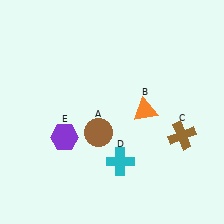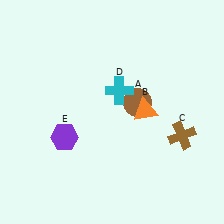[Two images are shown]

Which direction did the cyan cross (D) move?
The cyan cross (D) moved up.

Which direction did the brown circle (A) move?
The brown circle (A) moved right.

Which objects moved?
The objects that moved are: the brown circle (A), the cyan cross (D).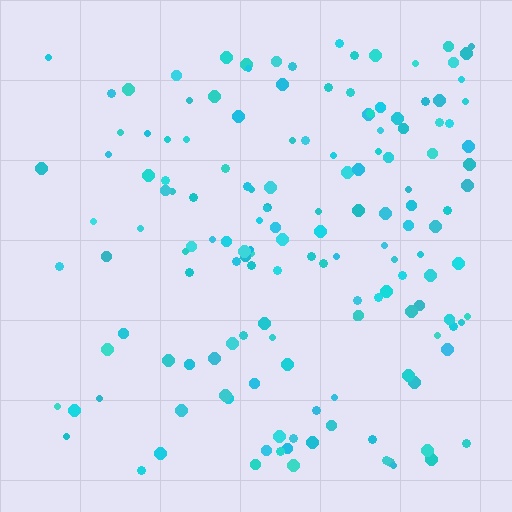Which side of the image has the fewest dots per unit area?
The left.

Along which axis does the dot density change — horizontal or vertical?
Horizontal.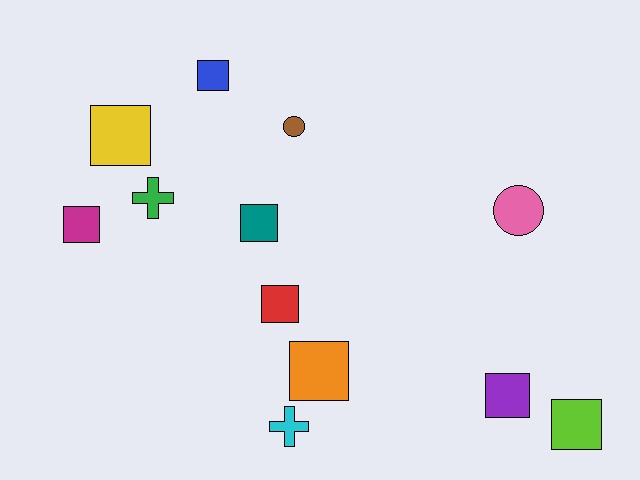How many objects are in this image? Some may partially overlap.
There are 12 objects.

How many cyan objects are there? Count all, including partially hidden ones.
There is 1 cyan object.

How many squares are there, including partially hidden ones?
There are 8 squares.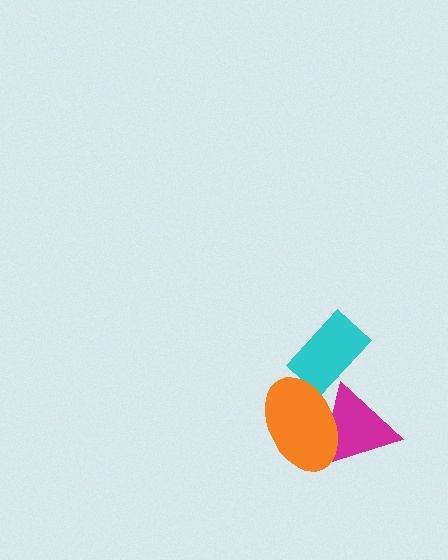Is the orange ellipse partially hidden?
No, no other shape covers it.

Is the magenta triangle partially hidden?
Yes, it is partially covered by another shape.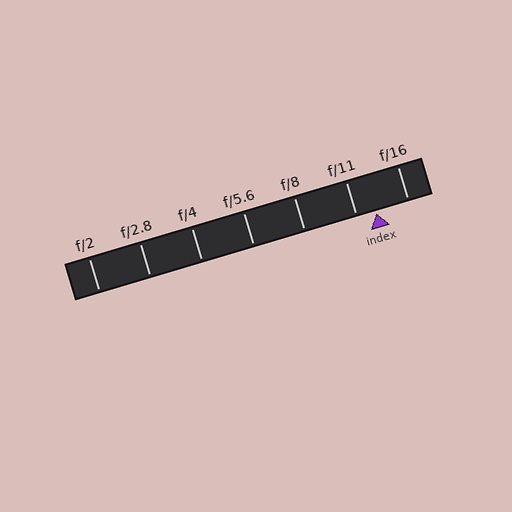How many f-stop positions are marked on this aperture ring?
There are 7 f-stop positions marked.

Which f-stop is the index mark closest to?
The index mark is closest to f/11.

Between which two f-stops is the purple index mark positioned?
The index mark is between f/11 and f/16.